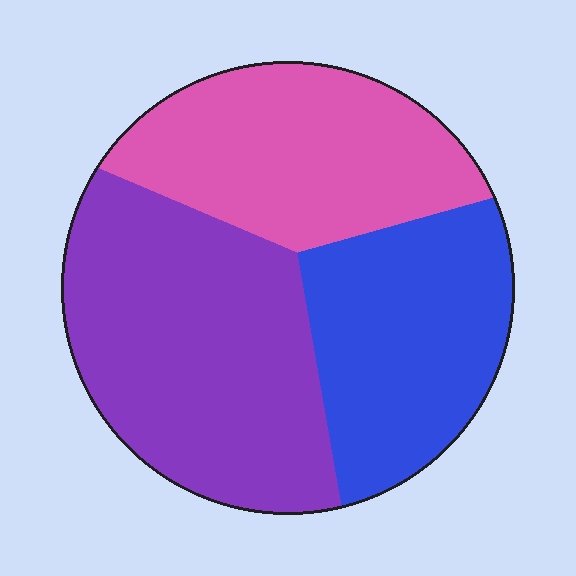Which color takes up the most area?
Purple, at roughly 40%.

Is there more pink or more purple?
Purple.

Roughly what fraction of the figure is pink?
Pink takes up between a sixth and a third of the figure.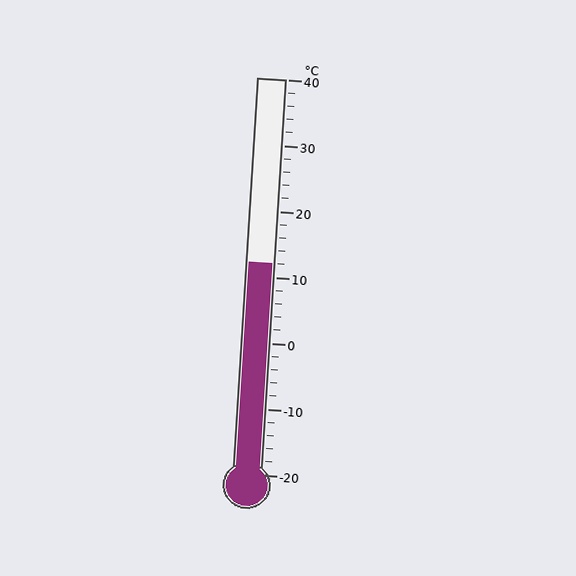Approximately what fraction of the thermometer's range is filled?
The thermometer is filled to approximately 55% of its range.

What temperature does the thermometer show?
The thermometer shows approximately 12°C.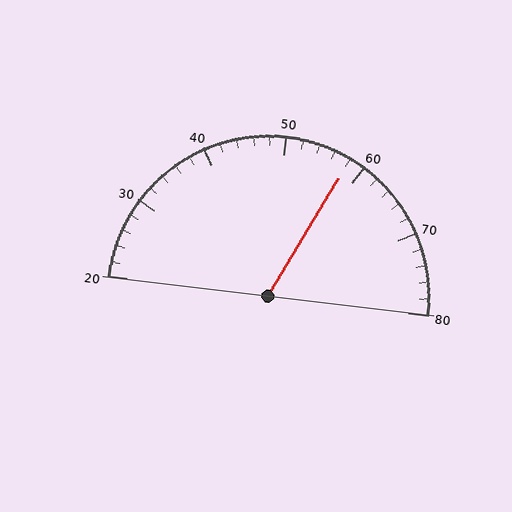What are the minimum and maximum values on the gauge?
The gauge ranges from 20 to 80.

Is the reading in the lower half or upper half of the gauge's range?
The reading is in the upper half of the range (20 to 80).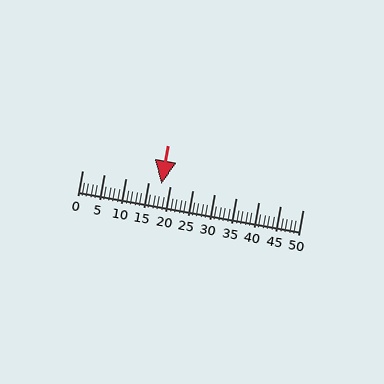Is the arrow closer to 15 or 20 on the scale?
The arrow is closer to 20.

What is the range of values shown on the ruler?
The ruler shows values from 0 to 50.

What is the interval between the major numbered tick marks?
The major tick marks are spaced 5 units apart.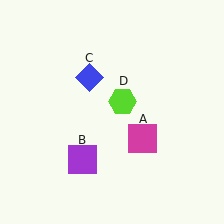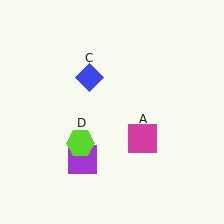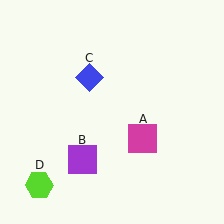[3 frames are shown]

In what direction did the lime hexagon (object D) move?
The lime hexagon (object D) moved down and to the left.